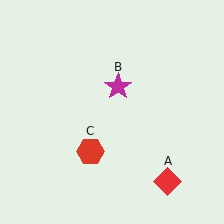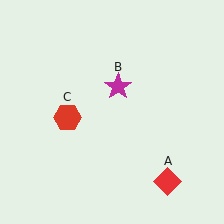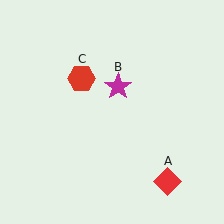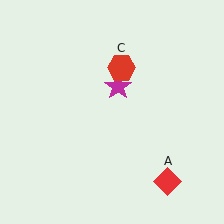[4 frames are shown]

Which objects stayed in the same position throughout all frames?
Red diamond (object A) and magenta star (object B) remained stationary.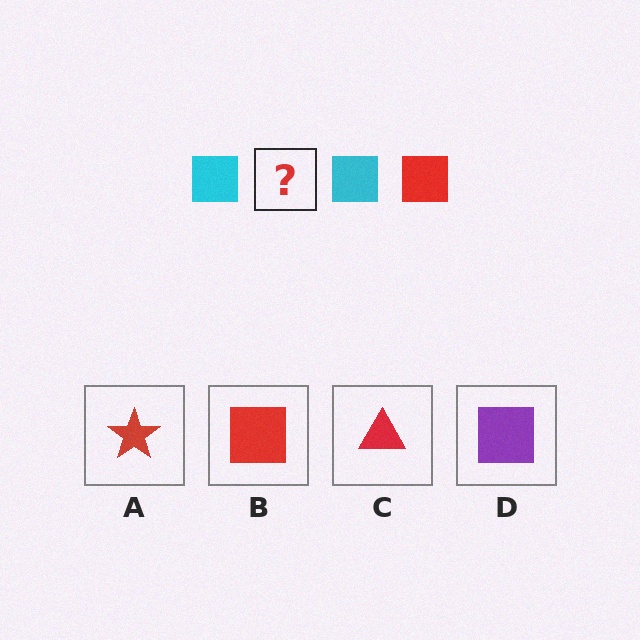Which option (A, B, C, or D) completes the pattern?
B.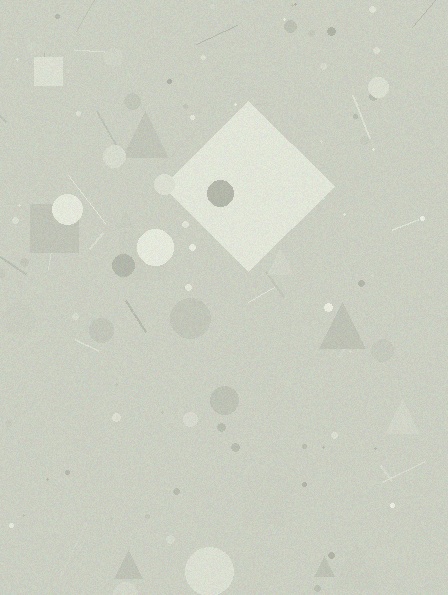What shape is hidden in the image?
A diamond is hidden in the image.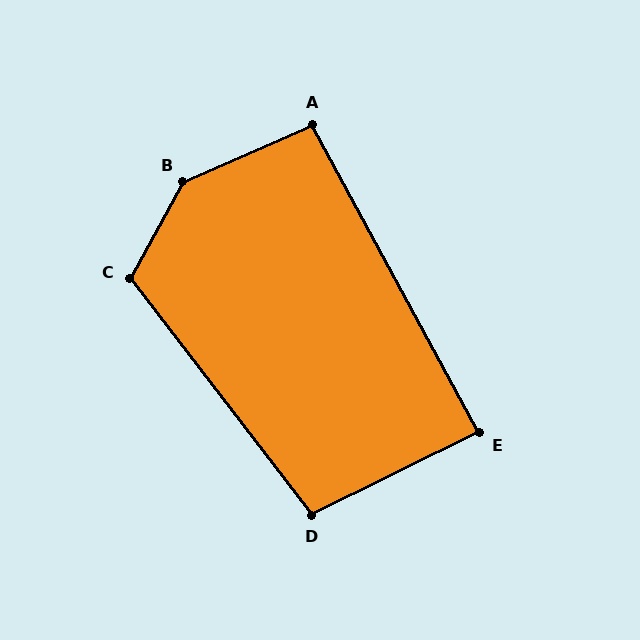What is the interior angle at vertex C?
Approximately 114 degrees (obtuse).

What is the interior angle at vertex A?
Approximately 95 degrees (approximately right).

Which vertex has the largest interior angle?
B, at approximately 142 degrees.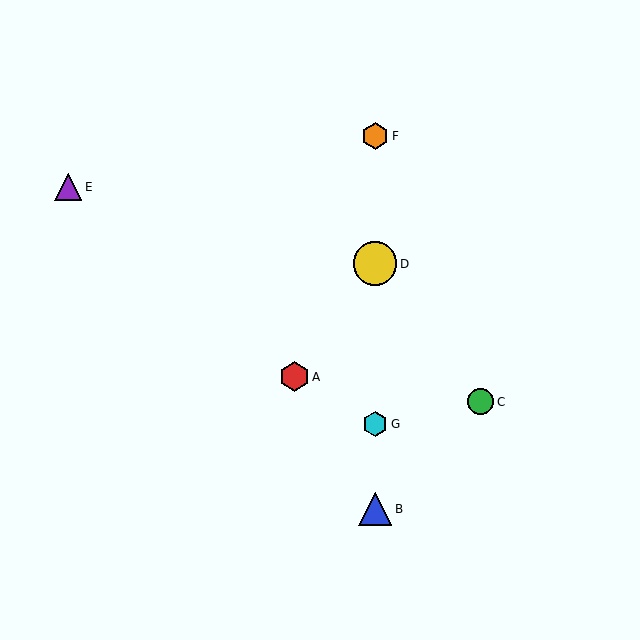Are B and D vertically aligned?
Yes, both are at x≈375.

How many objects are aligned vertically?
4 objects (B, D, F, G) are aligned vertically.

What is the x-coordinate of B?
Object B is at x≈375.